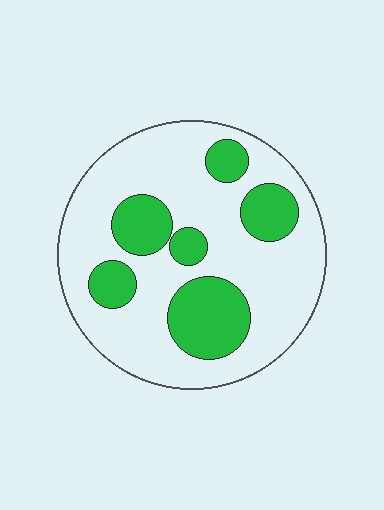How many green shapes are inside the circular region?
6.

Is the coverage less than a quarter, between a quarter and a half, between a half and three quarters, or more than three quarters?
Between a quarter and a half.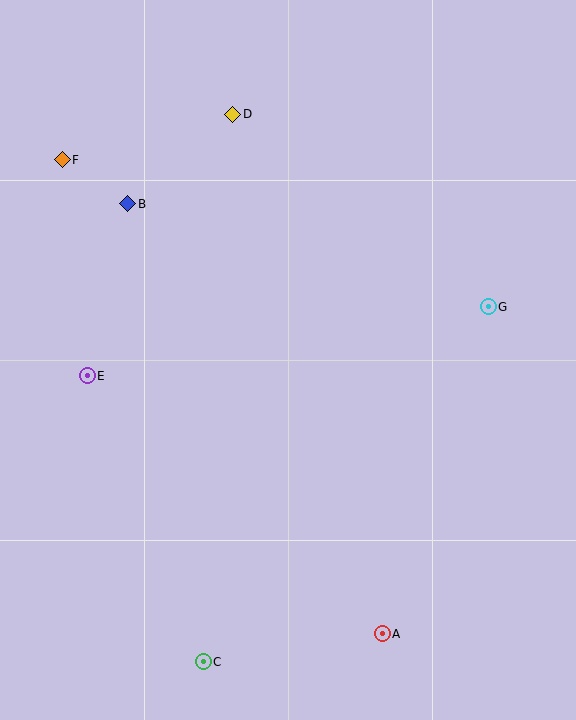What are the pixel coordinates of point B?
Point B is at (128, 204).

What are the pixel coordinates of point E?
Point E is at (87, 376).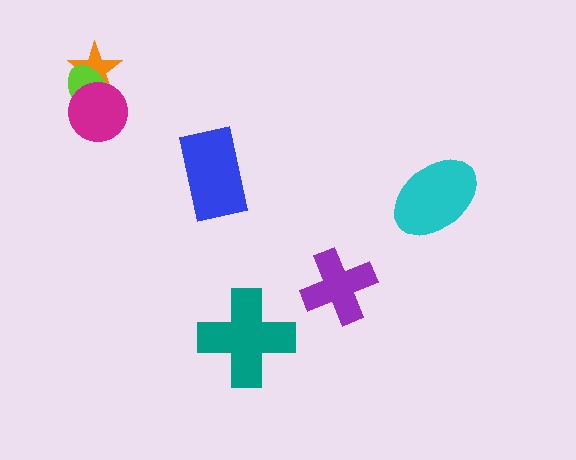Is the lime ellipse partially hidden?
Yes, it is partially covered by another shape.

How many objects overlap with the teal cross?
0 objects overlap with the teal cross.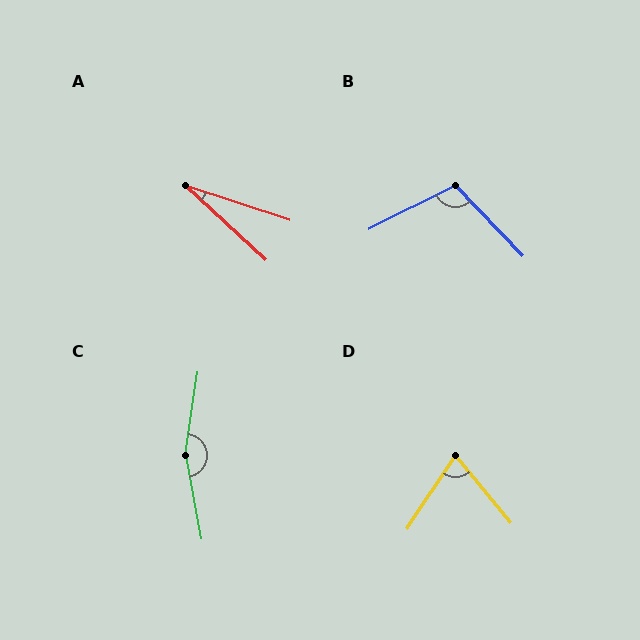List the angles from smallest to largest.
A (25°), D (73°), B (107°), C (161°).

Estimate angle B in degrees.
Approximately 107 degrees.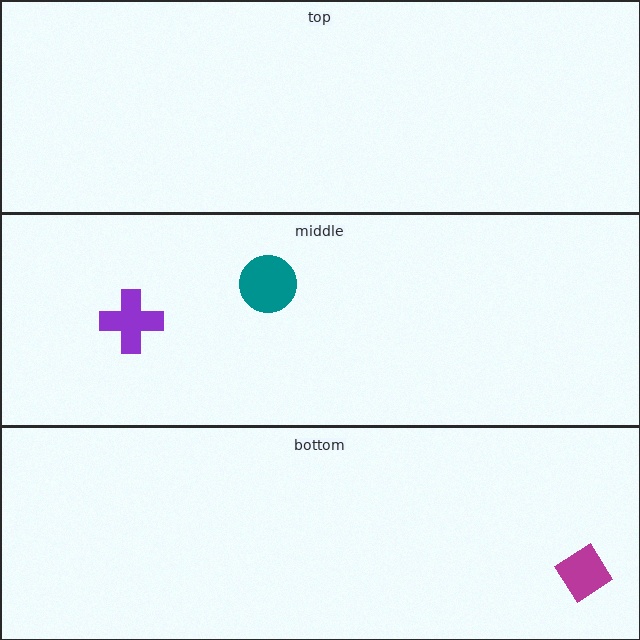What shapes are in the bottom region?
The magenta diamond.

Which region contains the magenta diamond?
The bottom region.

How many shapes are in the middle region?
2.